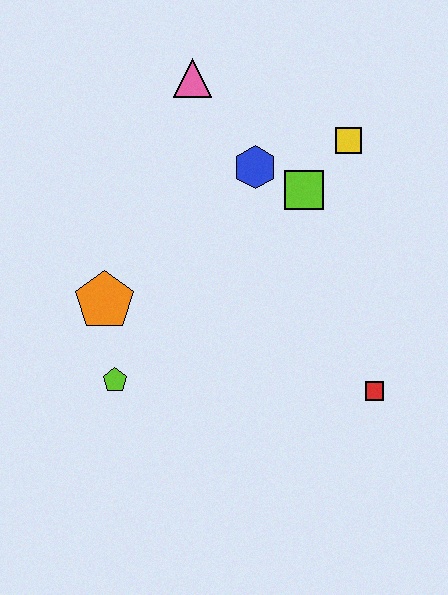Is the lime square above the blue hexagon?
No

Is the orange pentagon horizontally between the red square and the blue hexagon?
No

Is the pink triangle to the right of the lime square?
No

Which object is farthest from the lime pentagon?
The yellow square is farthest from the lime pentagon.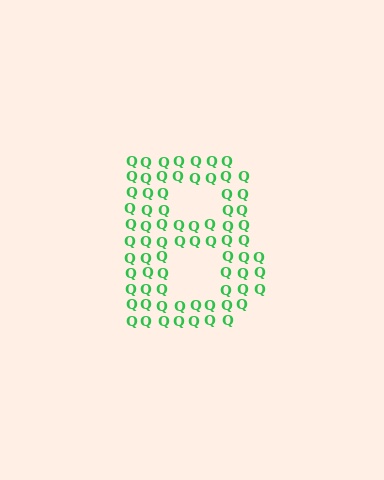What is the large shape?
The large shape is the letter B.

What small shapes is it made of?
It is made of small letter Q's.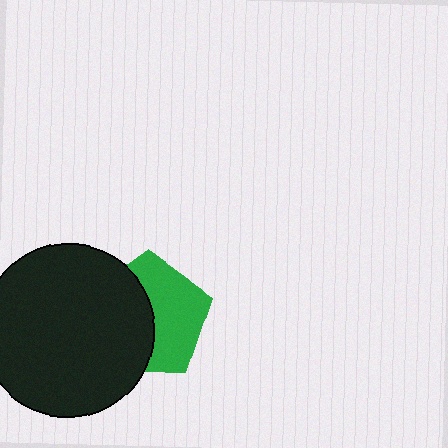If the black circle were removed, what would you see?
You would see the complete green pentagon.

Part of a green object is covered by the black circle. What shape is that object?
It is a pentagon.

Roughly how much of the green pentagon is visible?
About half of it is visible (roughly 51%).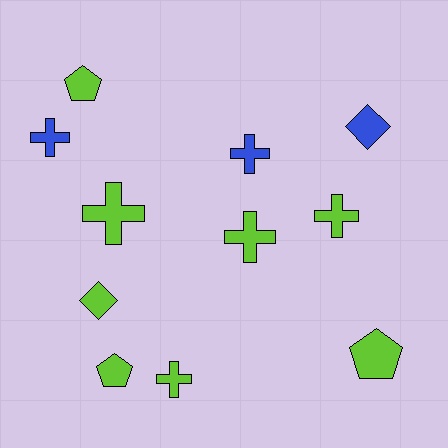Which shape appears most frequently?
Cross, with 6 objects.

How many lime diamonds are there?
There is 1 lime diamond.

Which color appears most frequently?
Lime, with 8 objects.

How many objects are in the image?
There are 11 objects.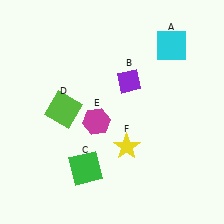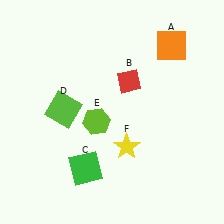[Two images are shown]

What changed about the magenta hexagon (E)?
In Image 1, E is magenta. In Image 2, it changed to lime.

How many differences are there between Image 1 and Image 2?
There are 3 differences between the two images.